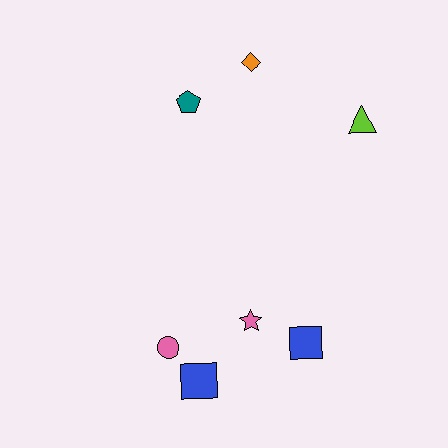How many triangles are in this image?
There is 1 triangle.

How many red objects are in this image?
There are no red objects.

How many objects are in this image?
There are 7 objects.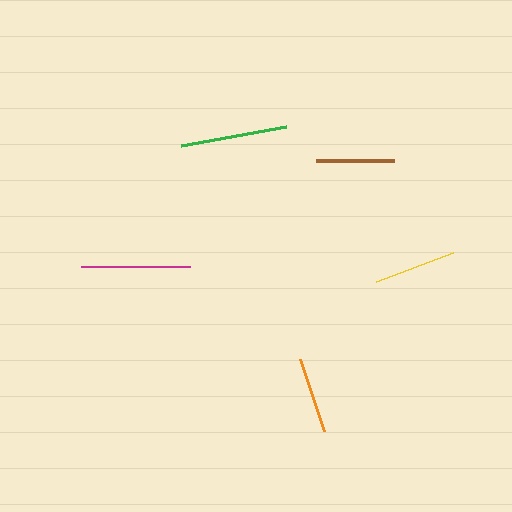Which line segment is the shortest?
The orange line is the shortest at approximately 76 pixels.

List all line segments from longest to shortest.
From longest to shortest: magenta, green, yellow, brown, orange.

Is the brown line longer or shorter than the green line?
The green line is longer than the brown line.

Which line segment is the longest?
The magenta line is the longest at approximately 108 pixels.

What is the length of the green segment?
The green segment is approximately 107 pixels long.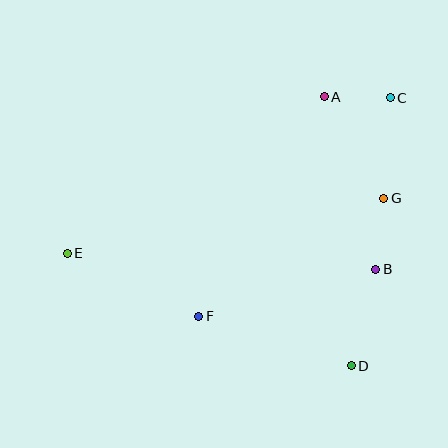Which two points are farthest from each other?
Points C and E are farthest from each other.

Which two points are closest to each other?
Points A and C are closest to each other.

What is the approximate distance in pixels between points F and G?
The distance between F and G is approximately 220 pixels.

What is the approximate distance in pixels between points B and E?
The distance between B and E is approximately 309 pixels.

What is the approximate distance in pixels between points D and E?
The distance between D and E is approximately 306 pixels.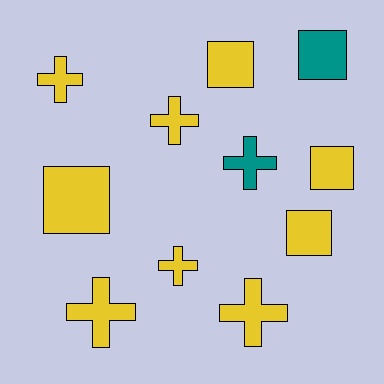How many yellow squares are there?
There are 4 yellow squares.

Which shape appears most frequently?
Cross, with 6 objects.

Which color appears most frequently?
Yellow, with 9 objects.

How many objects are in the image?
There are 11 objects.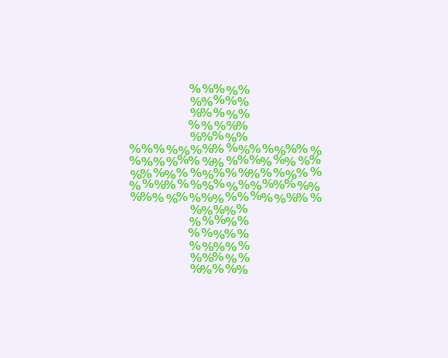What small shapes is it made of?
It is made of small percent signs.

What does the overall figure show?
The overall figure shows a cross.